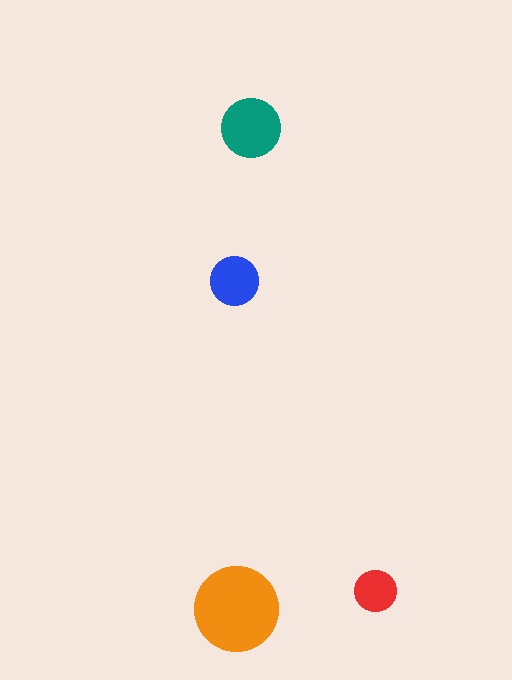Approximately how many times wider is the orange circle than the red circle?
About 2 times wider.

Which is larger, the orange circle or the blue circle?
The orange one.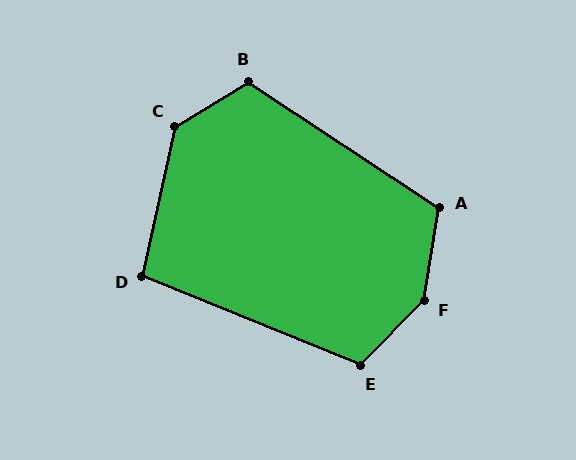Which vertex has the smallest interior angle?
D, at approximately 100 degrees.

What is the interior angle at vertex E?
Approximately 113 degrees (obtuse).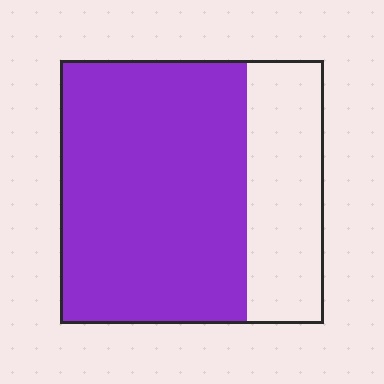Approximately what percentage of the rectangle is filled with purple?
Approximately 70%.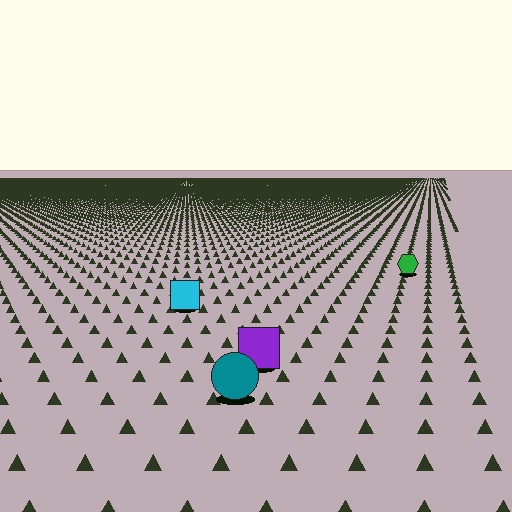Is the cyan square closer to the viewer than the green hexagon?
Yes. The cyan square is closer — you can tell from the texture gradient: the ground texture is coarser near it.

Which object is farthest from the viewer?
The green hexagon is farthest from the viewer. It appears smaller and the ground texture around it is denser.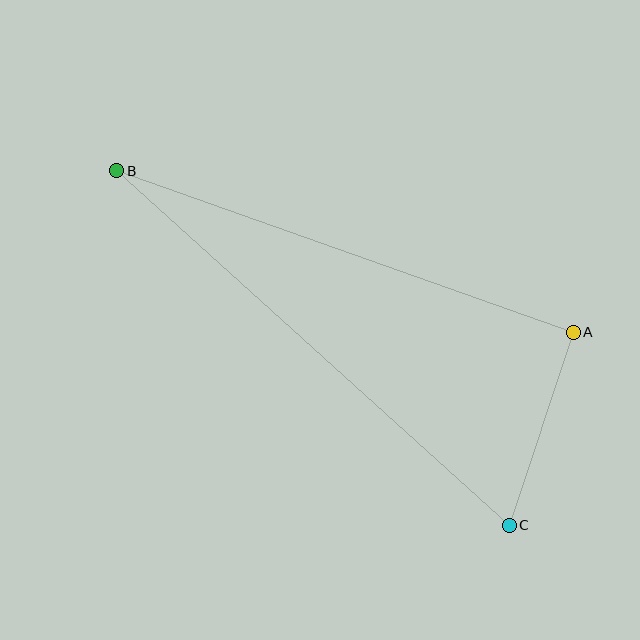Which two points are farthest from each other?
Points B and C are farthest from each other.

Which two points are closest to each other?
Points A and C are closest to each other.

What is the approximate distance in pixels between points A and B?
The distance between A and B is approximately 484 pixels.